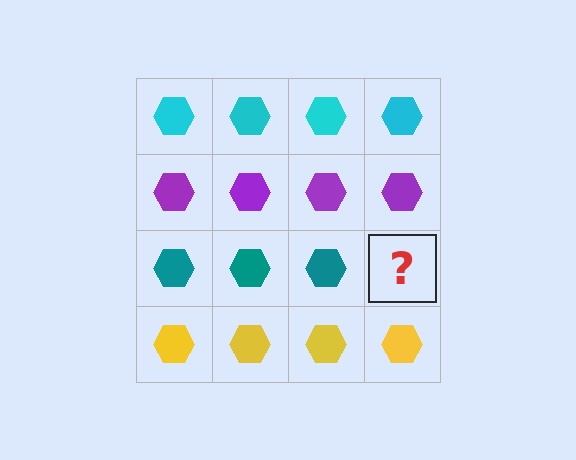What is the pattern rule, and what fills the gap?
The rule is that each row has a consistent color. The gap should be filled with a teal hexagon.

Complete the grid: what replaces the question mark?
The question mark should be replaced with a teal hexagon.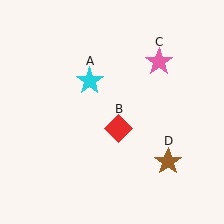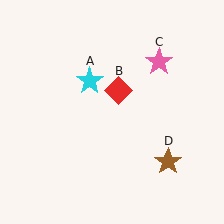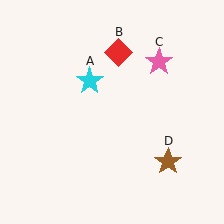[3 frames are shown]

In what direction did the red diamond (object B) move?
The red diamond (object B) moved up.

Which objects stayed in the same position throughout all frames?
Cyan star (object A) and pink star (object C) and brown star (object D) remained stationary.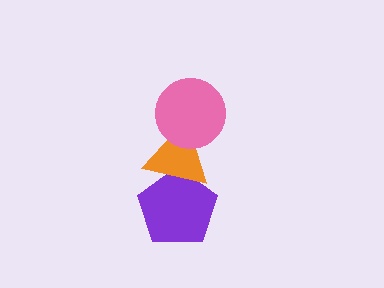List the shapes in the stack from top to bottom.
From top to bottom: the pink circle, the orange triangle, the purple pentagon.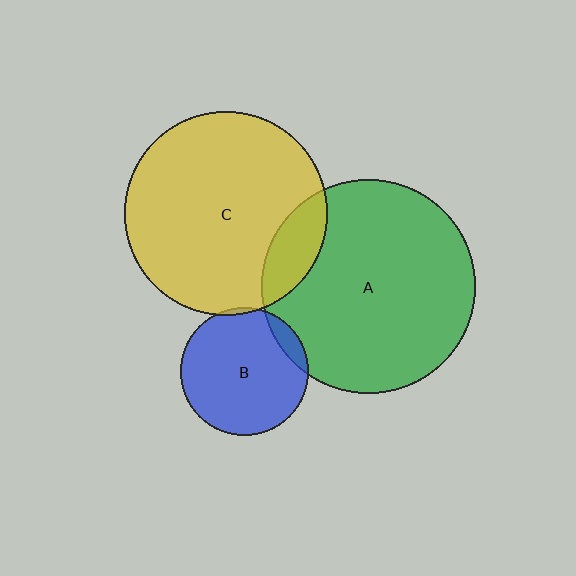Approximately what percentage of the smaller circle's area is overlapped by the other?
Approximately 15%.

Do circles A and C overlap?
Yes.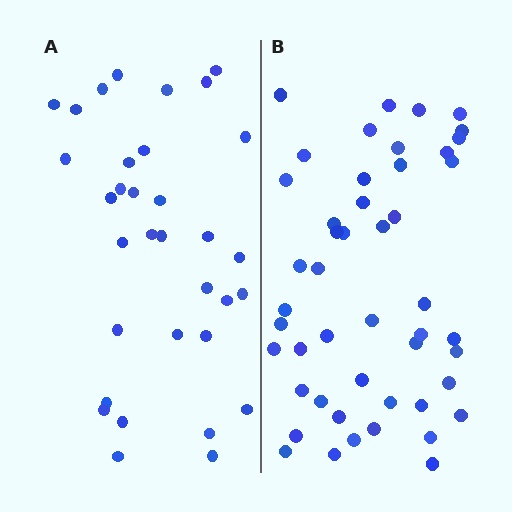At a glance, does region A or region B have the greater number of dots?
Region B (the right region) has more dots.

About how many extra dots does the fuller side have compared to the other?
Region B has approximately 15 more dots than region A.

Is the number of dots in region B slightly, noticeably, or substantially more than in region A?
Region B has substantially more. The ratio is roughly 1.5 to 1.